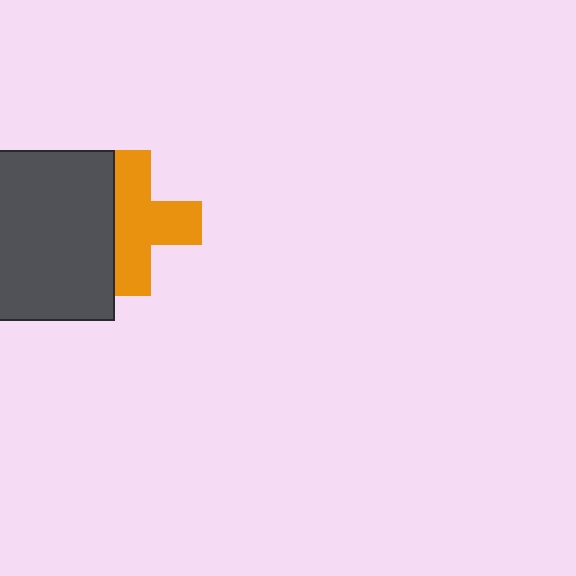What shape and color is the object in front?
The object in front is a dark gray square.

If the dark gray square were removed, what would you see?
You would see the complete orange cross.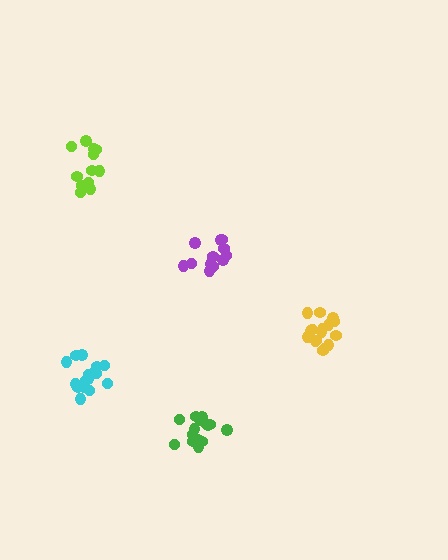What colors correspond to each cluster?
The clusters are colored: yellow, cyan, purple, lime, green.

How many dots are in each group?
Group 1: 16 dots, Group 2: 16 dots, Group 3: 12 dots, Group 4: 14 dots, Group 5: 16 dots (74 total).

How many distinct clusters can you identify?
There are 5 distinct clusters.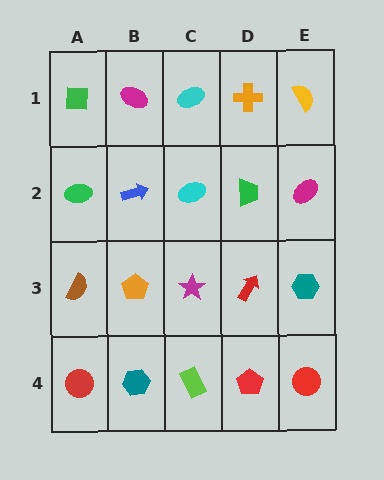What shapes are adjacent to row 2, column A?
A green square (row 1, column A), a brown semicircle (row 3, column A), a blue arrow (row 2, column B).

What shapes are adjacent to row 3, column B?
A blue arrow (row 2, column B), a teal hexagon (row 4, column B), a brown semicircle (row 3, column A), a magenta star (row 3, column C).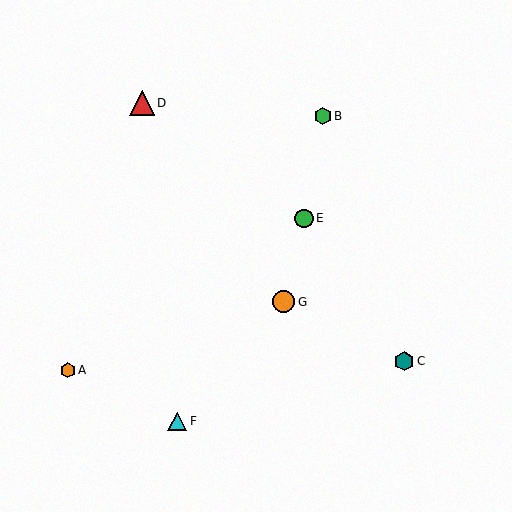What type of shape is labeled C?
Shape C is a teal hexagon.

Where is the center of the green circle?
The center of the green circle is at (304, 218).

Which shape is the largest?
The red triangle (labeled D) is the largest.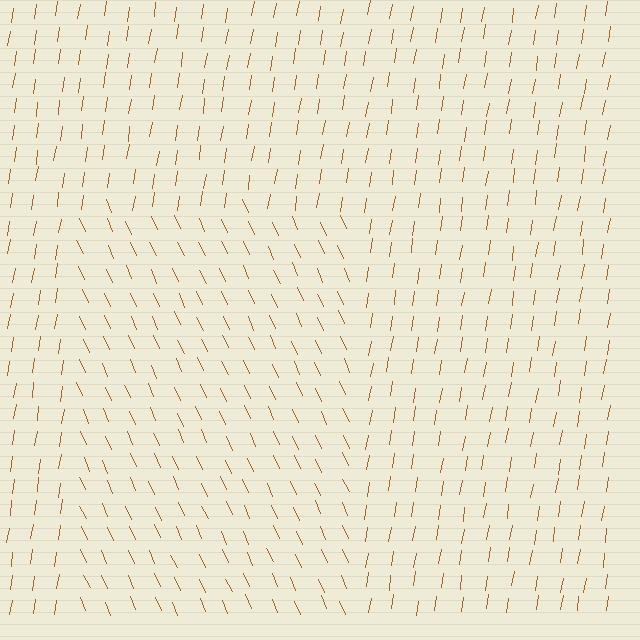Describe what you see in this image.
The image is filled with small brown line segments. A rectangle region in the image has lines oriented differently from the surrounding lines, creating a visible texture boundary.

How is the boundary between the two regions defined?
The boundary is defined purely by a change in line orientation (approximately 33 degrees difference). All lines are the same color and thickness.